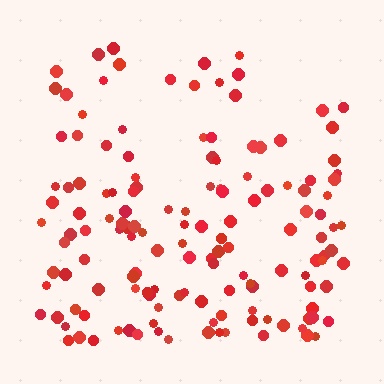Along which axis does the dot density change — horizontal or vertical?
Vertical.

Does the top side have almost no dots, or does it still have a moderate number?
Still a moderate number, just noticeably fewer than the bottom.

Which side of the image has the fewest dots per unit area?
The top.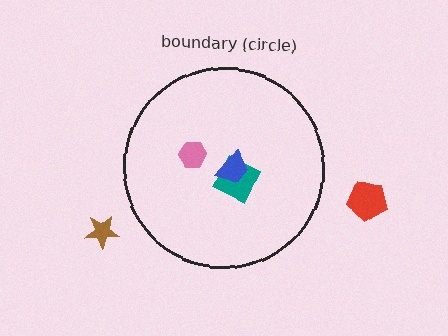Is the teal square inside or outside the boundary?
Inside.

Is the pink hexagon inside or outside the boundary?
Inside.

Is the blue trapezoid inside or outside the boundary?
Inside.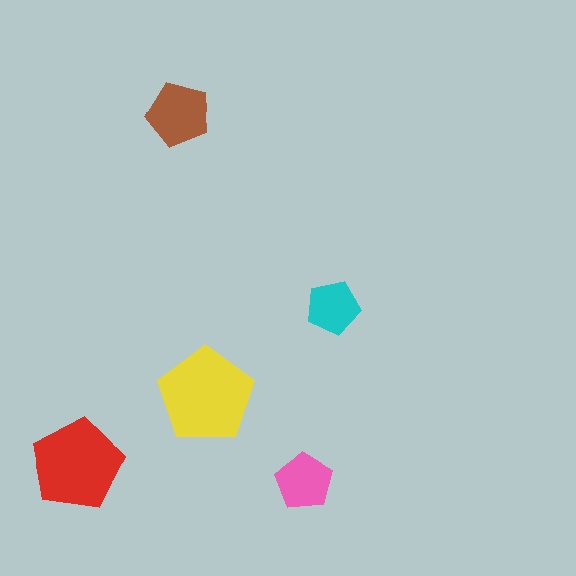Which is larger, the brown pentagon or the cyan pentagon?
The brown one.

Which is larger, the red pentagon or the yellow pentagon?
The yellow one.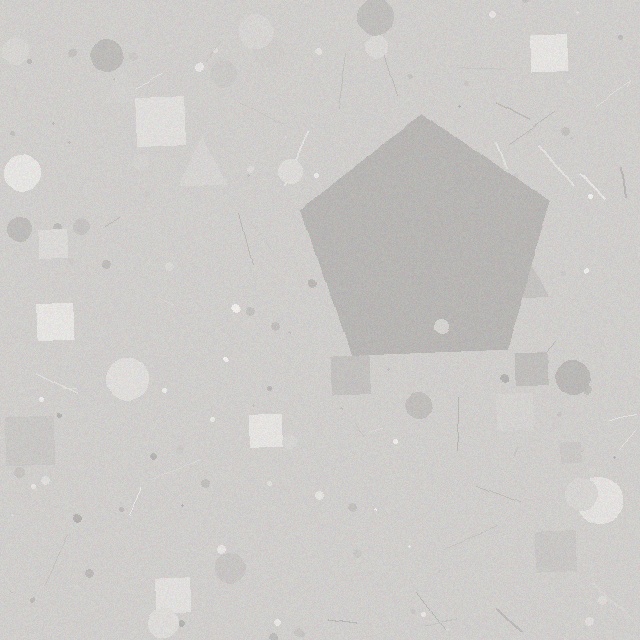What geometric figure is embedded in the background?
A pentagon is embedded in the background.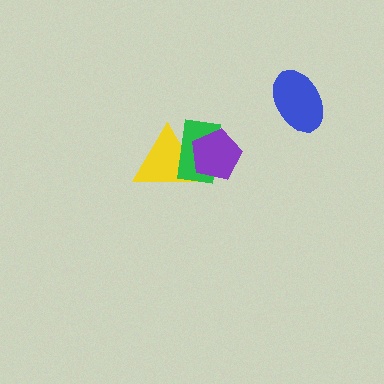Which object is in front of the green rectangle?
The purple pentagon is in front of the green rectangle.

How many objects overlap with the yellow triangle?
2 objects overlap with the yellow triangle.